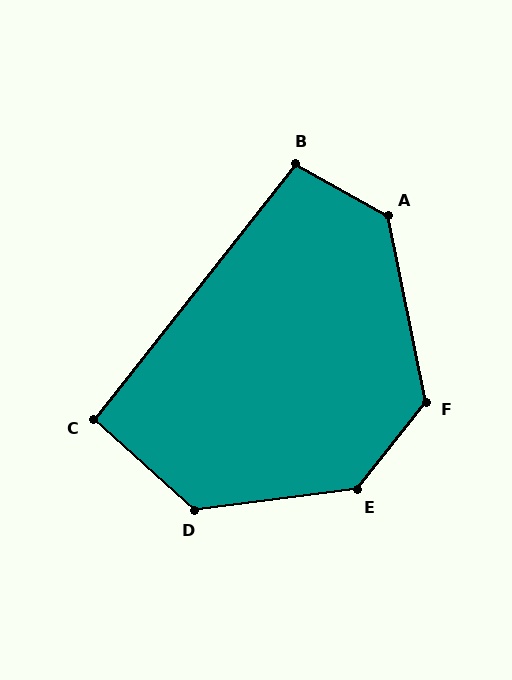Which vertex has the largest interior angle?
E, at approximately 135 degrees.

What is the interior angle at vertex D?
Approximately 131 degrees (obtuse).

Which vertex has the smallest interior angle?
C, at approximately 94 degrees.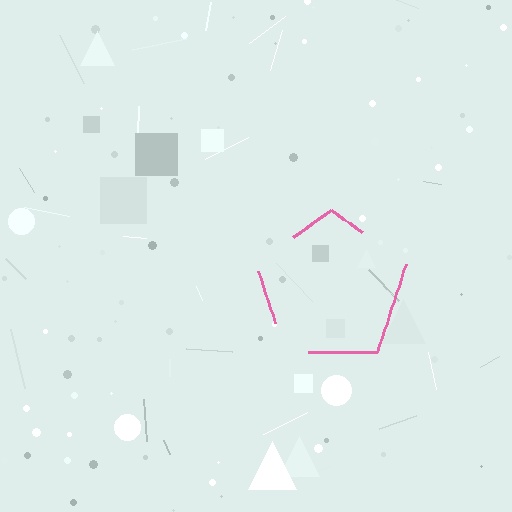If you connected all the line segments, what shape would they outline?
They would outline a pentagon.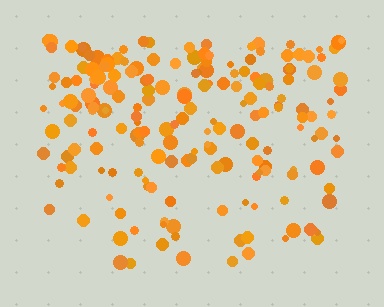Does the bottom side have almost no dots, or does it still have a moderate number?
Still a moderate number, just noticeably fewer than the top.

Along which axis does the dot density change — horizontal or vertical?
Vertical.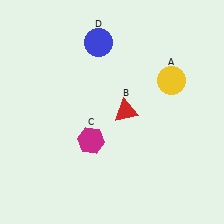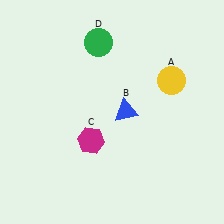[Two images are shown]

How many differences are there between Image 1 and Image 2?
There are 2 differences between the two images.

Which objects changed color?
B changed from red to blue. D changed from blue to green.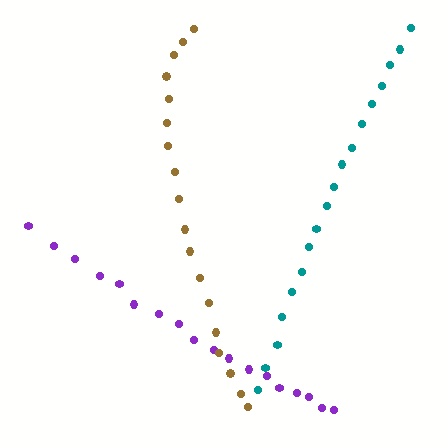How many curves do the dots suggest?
There are 3 distinct paths.